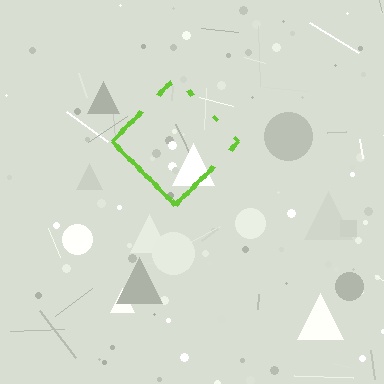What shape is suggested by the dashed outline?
The dashed outline suggests a diamond.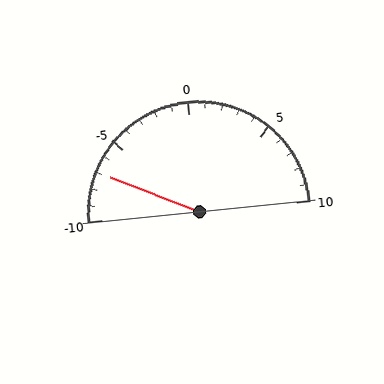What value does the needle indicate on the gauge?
The needle indicates approximately -7.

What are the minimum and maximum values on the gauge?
The gauge ranges from -10 to 10.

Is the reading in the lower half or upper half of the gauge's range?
The reading is in the lower half of the range (-10 to 10).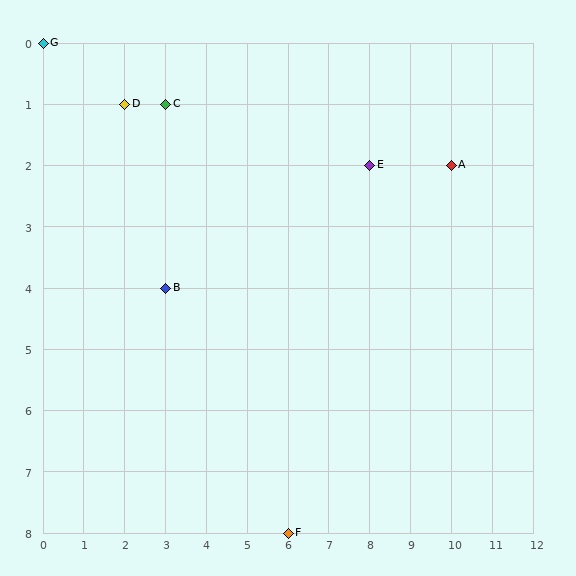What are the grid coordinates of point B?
Point B is at grid coordinates (3, 4).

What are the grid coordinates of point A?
Point A is at grid coordinates (10, 2).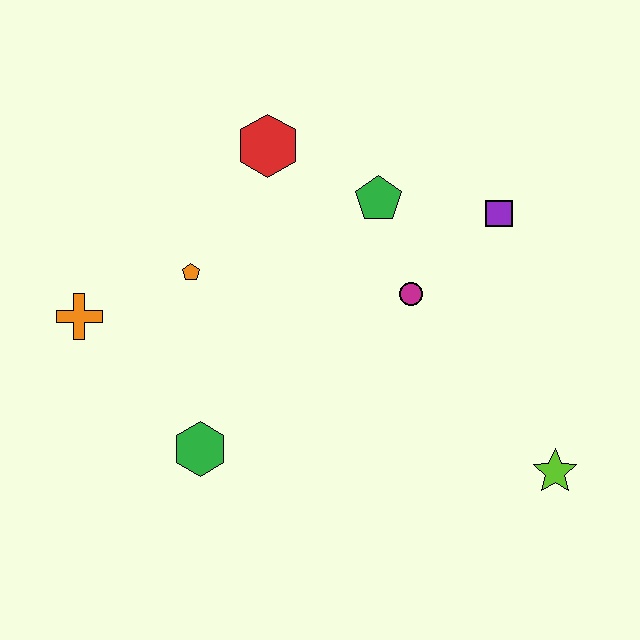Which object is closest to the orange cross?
The orange pentagon is closest to the orange cross.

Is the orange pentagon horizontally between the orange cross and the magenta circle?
Yes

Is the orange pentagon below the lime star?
No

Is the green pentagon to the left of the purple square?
Yes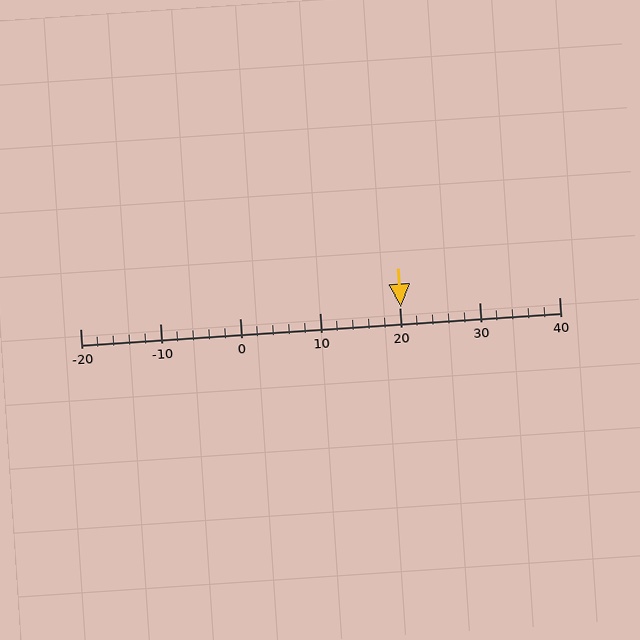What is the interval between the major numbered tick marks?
The major tick marks are spaced 10 units apart.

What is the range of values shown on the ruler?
The ruler shows values from -20 to 40.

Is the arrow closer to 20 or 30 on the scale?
The arrow is closer to 20.